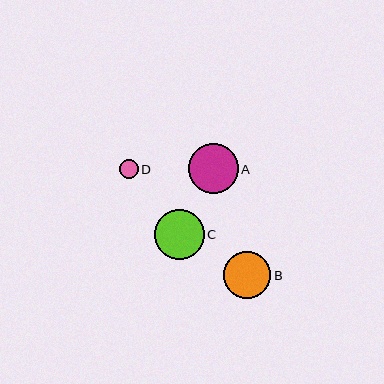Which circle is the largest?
Circle C is the largest with a size of approximately 50 pixels.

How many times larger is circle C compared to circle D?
Circle C is approximately 2.6 times the size of circle D.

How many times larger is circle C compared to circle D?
Circle C is approximately 2.6 times the size of circle D.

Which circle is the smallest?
Circle D is the smallest with a size of approximately 19 pixels.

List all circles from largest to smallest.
From largest to smallest: C, A, B, D.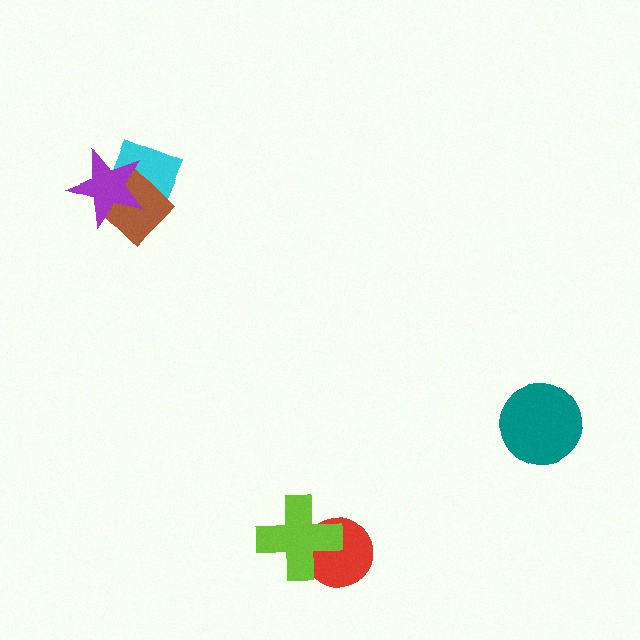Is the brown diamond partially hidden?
Yes, it is partially covered by another shape.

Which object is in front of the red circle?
The lime cross is in front of the red circle.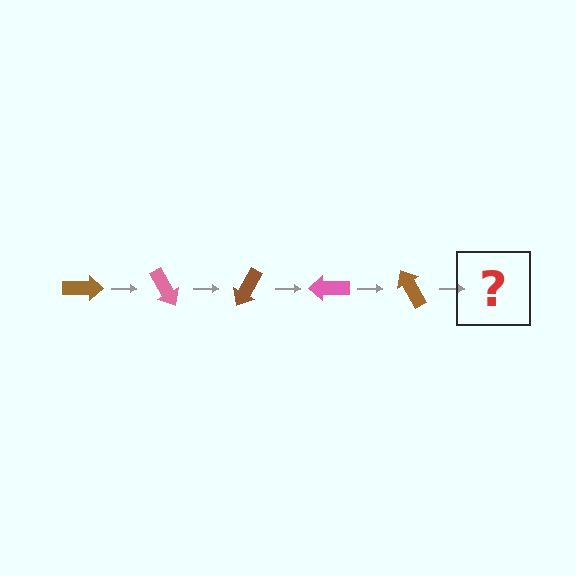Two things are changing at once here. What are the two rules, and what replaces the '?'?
The two rules are that it rotates 60 degrees each step and the color cycles through brown and pink. The '?' should be a pink arrow, rotated 300 degrees from the start.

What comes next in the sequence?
The next element should be a pink arrow, rotated 300 degrees from the start.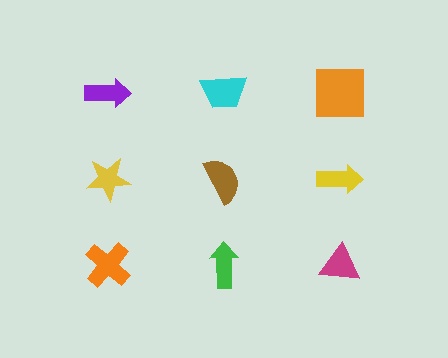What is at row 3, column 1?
An orange cross.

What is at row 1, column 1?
A purple arrow.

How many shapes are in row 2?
3 shapes.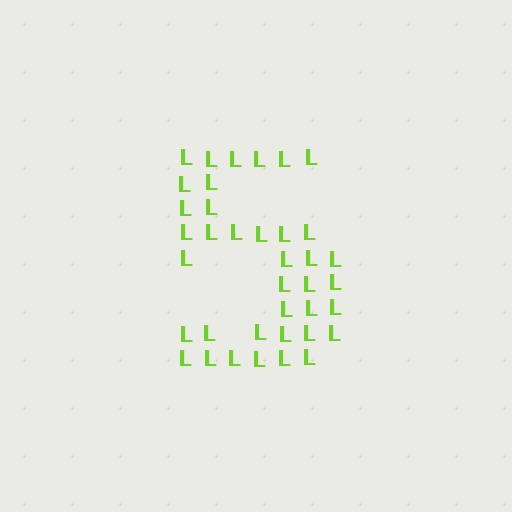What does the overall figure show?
The overall figure shows the digit 5.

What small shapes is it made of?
It is made of small letter L's.